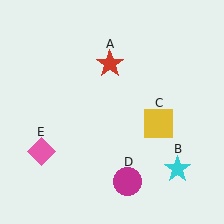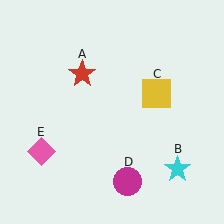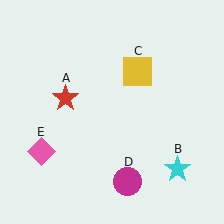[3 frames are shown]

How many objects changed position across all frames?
2 objects changed position: red star (object A), yellow square (object C).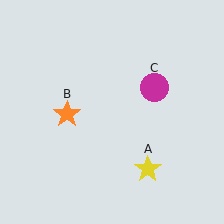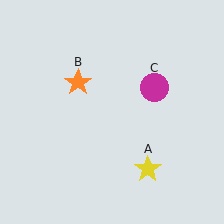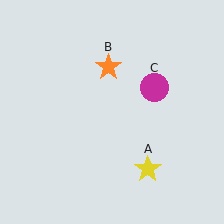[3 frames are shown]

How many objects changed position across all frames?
1 object changed position: orange star (object B).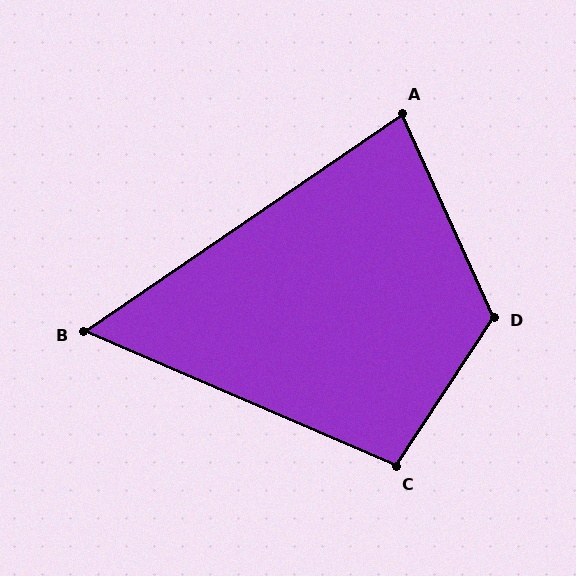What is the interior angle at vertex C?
Approximately 100 degrees (obtuse).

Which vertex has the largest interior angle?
D, at approximately 122 degrees.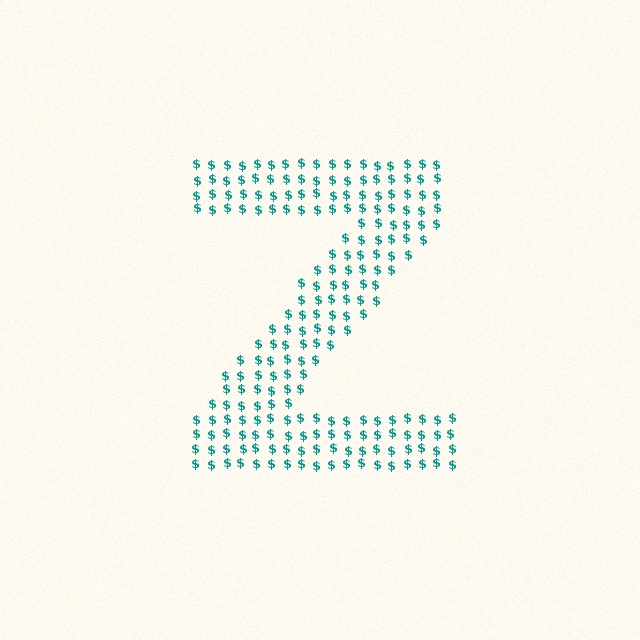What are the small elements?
The small elements are dollar signs.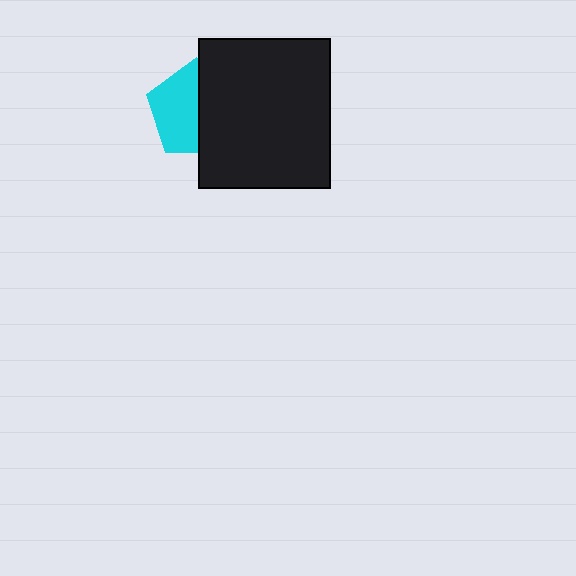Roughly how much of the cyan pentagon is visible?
About half of it is visible (roughly 51%).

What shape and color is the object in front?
The object in front is a black rectangle.